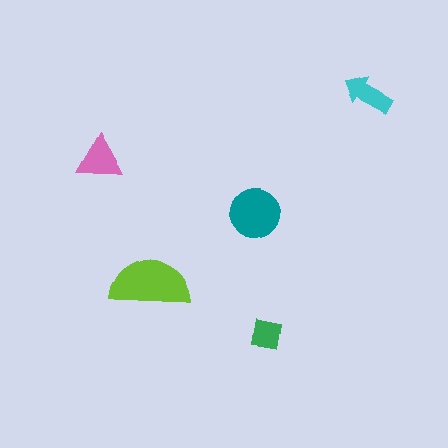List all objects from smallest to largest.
The green square, the cyan arrow, the pink triangle, the teal circle, the lime semicircle.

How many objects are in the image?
There are 5 objects in the image.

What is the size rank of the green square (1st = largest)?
5th.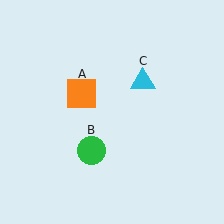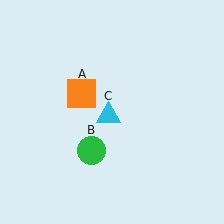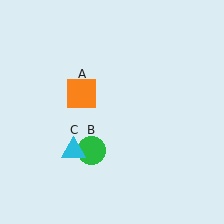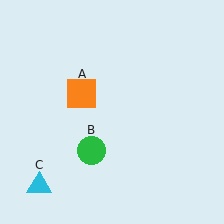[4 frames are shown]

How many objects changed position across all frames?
1 object changed position: cyan triangle (object C).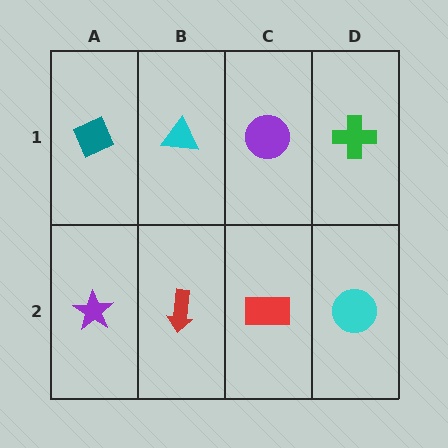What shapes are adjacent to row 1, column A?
A purple star (row 2, column A), a cyan triangle (row 1, column B).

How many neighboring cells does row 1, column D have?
2.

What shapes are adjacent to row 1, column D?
A cyan circle (row 2, column D), a purple circle (row 1, column C).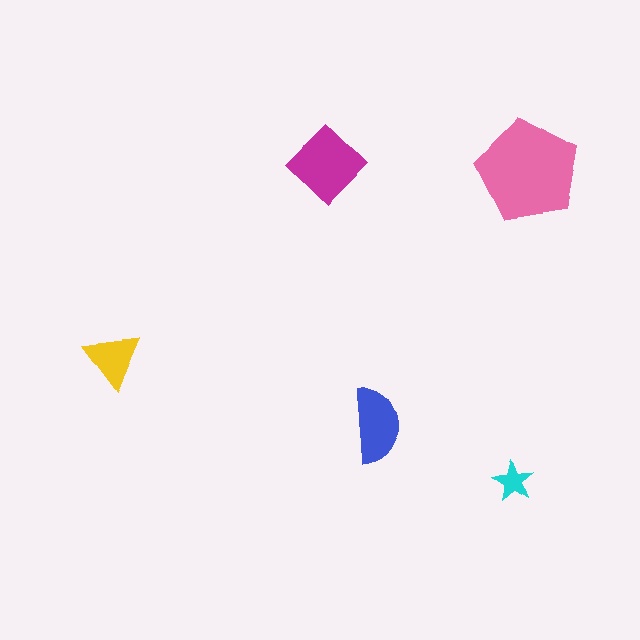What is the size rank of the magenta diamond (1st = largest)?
2nd.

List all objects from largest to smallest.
The pink pentagon, the magenta diamond, the blue semicircle, the yellow triangle, the cyan star.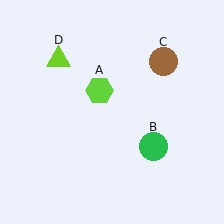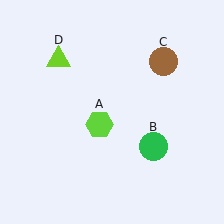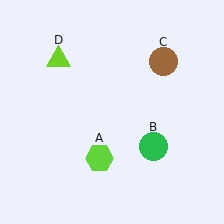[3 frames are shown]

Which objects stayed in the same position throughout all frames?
Green circle (object B) and brown circle (object C) and lime triangle (object D) remained stationary.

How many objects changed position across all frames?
1 object changed position: lime hexagon (object A).